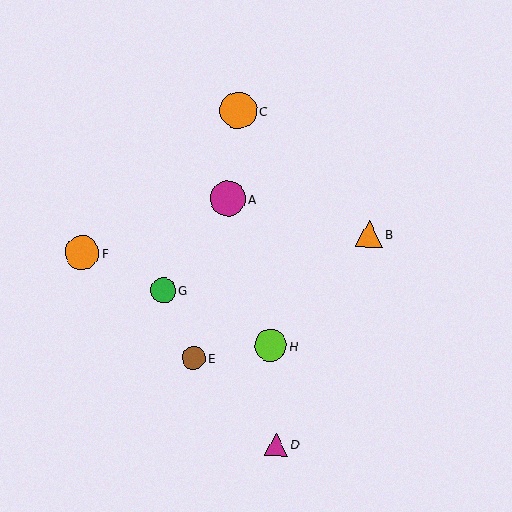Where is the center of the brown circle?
The center of the brown circle is at (194, 358).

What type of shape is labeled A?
Shape A is a magenta circle.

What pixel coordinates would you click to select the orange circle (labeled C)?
Click at (238, 110) to select the orange circle C.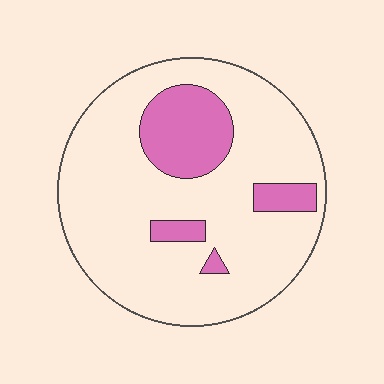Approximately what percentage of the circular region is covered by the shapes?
Approximately 20%.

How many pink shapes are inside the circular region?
4.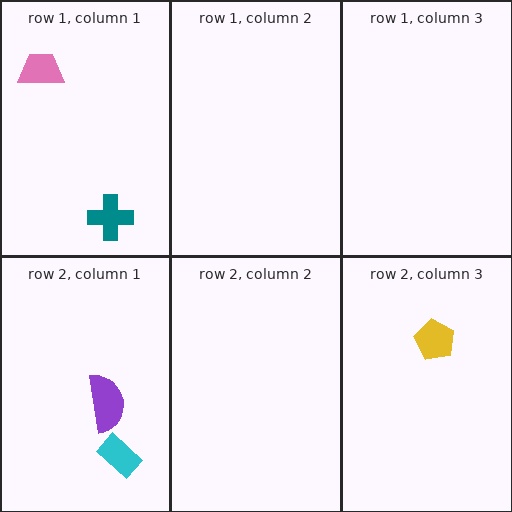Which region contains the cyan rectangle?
The row 2, column 1 region.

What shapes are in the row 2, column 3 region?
The yellow pentagon.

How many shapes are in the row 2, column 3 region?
1.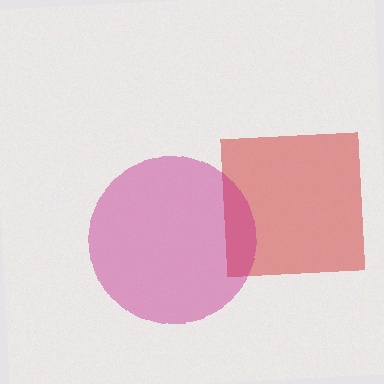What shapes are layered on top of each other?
The layered shapes are: a red square, a magenta circle.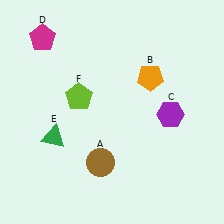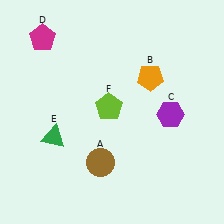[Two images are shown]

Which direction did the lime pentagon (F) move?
The lime pentagon (F) moved right.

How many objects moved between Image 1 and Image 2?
1 object moved between the two images.